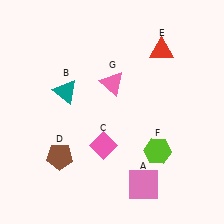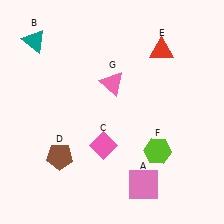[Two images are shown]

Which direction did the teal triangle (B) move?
The teal triangle (B) moved up.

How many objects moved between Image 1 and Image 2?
1 object moved between the two images.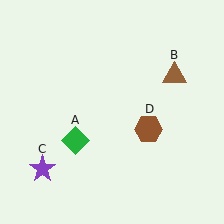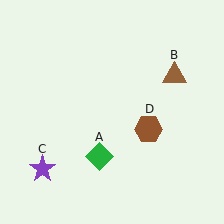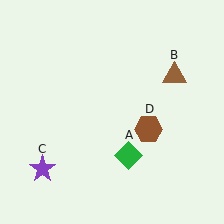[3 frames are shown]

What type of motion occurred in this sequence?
The green diamond (object A) rotated counterclockwise around the center of the scene.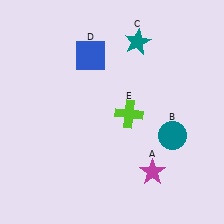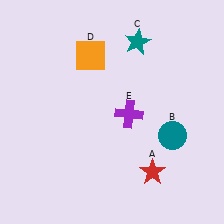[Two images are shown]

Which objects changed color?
A changed from magenta to red. D changed from blue to orange. E changed from lime to purple.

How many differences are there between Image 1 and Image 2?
There are 3 differences between the two images.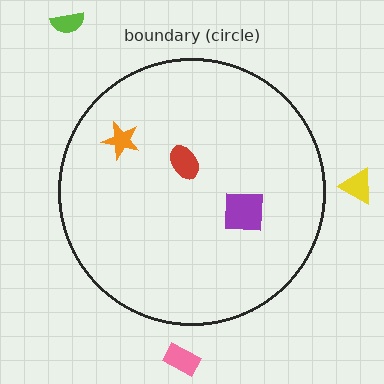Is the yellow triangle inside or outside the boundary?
Outside.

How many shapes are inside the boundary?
3 inside, 3 outside.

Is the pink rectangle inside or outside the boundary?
Outside.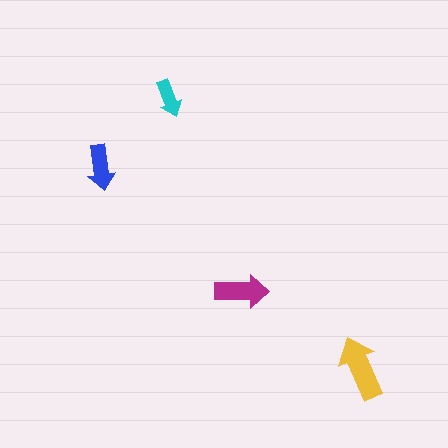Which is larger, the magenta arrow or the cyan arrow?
The magenta one.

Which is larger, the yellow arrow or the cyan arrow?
The yellow one.